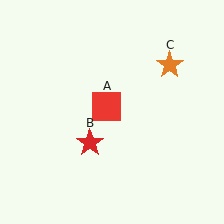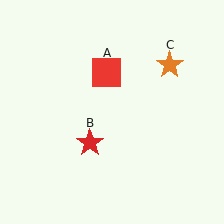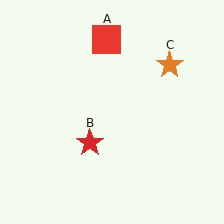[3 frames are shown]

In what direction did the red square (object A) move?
The red square (object A) moved up.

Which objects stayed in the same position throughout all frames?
Red star (object B) and orange star (object C) remained stationary.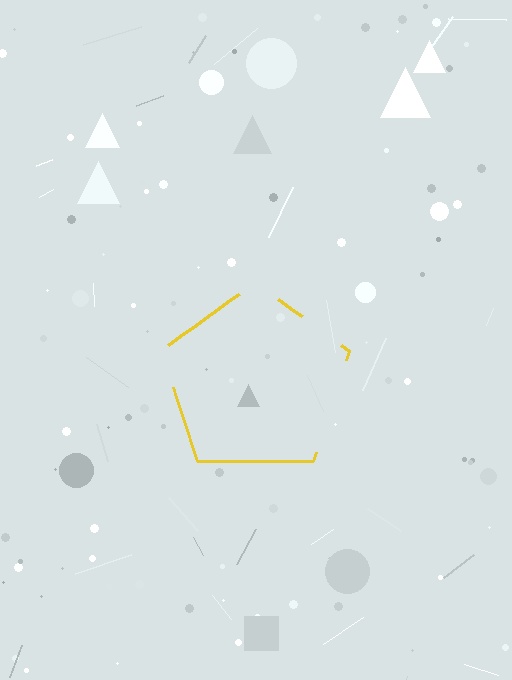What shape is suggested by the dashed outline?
The dashed outline suggests a pentagon.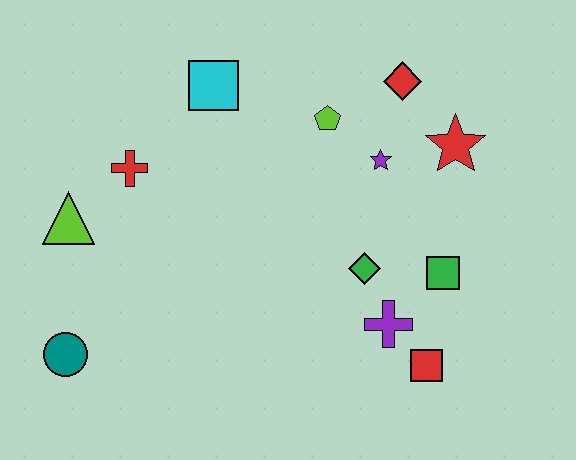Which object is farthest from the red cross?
The red square is farthest from the red cross.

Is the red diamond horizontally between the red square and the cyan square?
Yes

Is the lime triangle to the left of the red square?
Yes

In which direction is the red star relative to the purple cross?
The red star is above the purple cross.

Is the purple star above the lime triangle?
Yes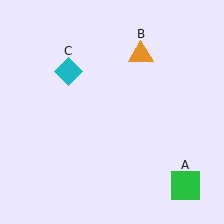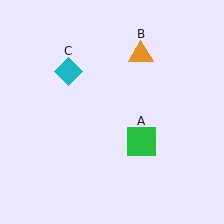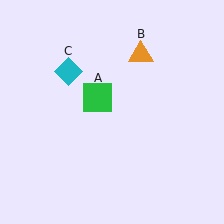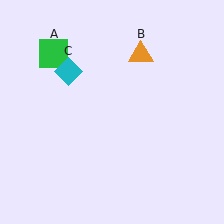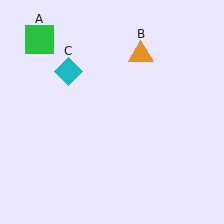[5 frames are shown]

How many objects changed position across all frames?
1 object changed position: green square (object A).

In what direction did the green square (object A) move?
The green square (object A) moved up and to the left.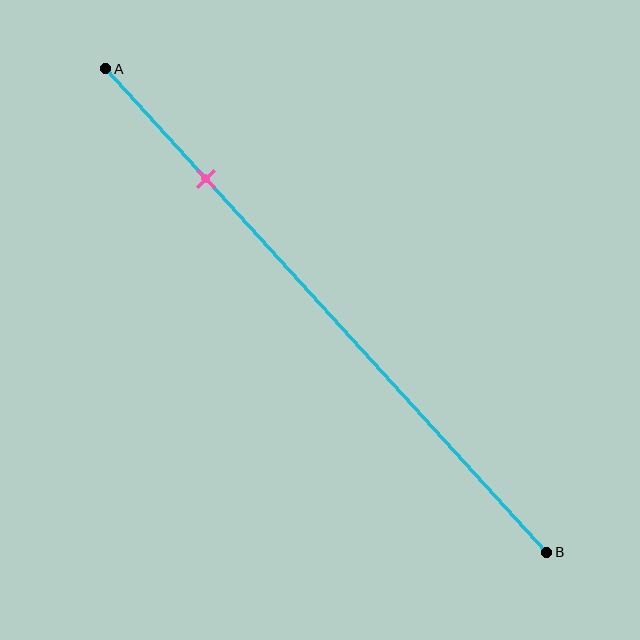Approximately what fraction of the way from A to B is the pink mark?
The pink mark is approximately 25% of the way from A to B.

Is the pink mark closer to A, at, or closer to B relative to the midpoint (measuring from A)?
The pink mark is closer to point A than the midpoint of segment AB.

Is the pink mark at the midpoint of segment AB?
No, the mark is at about 25% from A, not at the 50% midpoint.